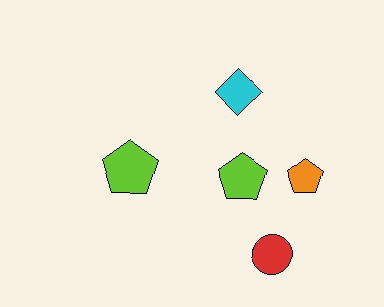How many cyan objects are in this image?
There is 1 cyan object.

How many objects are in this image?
There are 5 objects.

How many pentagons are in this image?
There are 3 pentagons.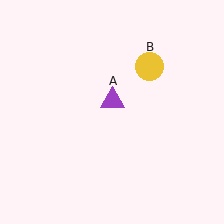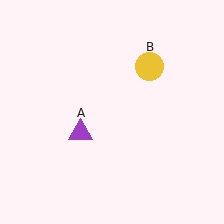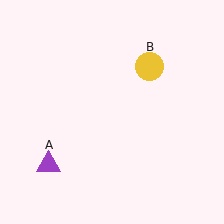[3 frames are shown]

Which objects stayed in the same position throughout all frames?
Yellow circle (object B) remained stationary.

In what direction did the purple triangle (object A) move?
The purple triangle (object A) moved down and to the left.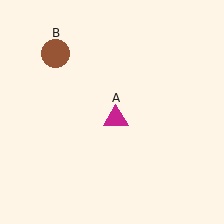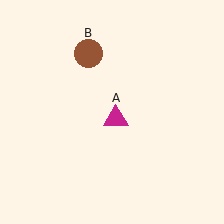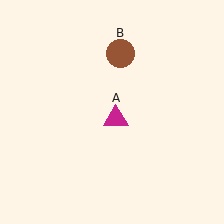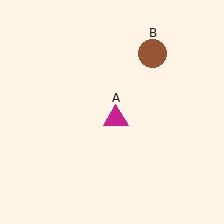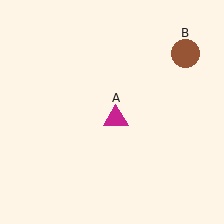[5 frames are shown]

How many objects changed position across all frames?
1 object changed position: brown circle (object B).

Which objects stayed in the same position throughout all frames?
Magenta triangle (object A) remained stationary.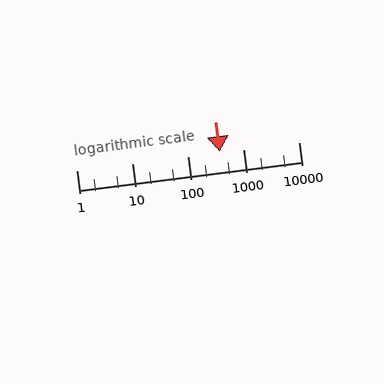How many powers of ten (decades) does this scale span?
The scale spans 4 decades, from 1 to 10000.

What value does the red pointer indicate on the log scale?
The pointer indicates approximately 380.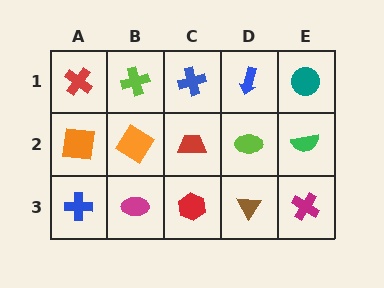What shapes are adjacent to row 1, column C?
A red trapezoid (row 2, column C), a lime cross (row 1, column B), a blue arrow (row 1, column D).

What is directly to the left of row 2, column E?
A lime ellipse.